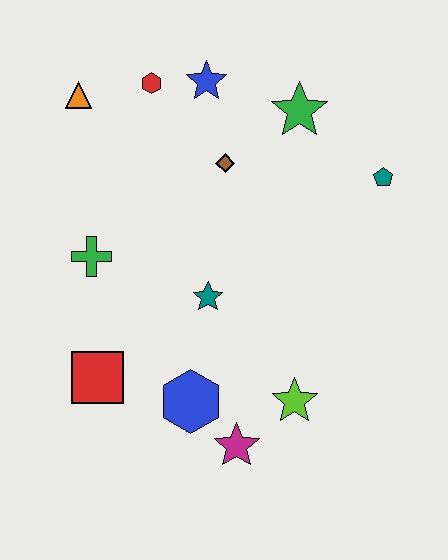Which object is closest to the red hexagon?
The blue star is closest to the red hexagon.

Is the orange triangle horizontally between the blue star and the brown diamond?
No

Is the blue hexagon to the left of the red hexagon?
No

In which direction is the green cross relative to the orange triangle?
The green cross is below the orange triangle.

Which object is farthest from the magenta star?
The orange triangle is farthest from the magenta star.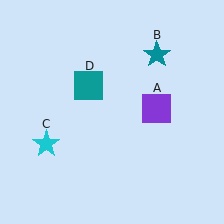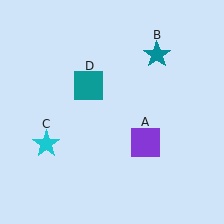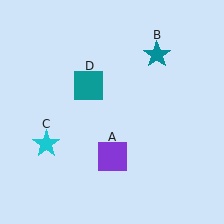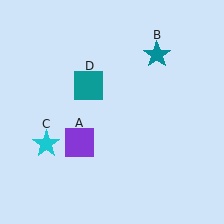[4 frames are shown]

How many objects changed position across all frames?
1 object changed position: purple square (object A).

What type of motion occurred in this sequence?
The purple square (object A) rotated clockwise around the center of the scene.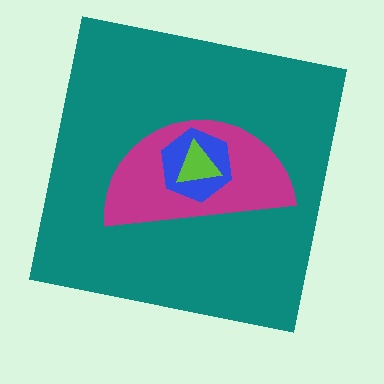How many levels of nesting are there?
4.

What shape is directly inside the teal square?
The magenta semicircle.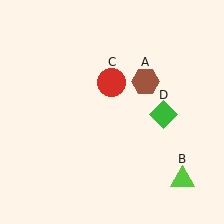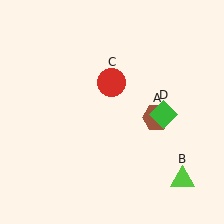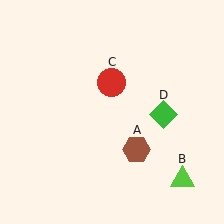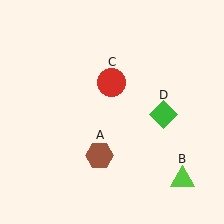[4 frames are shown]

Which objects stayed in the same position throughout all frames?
Lime triangle (object B) and red circle (object C) and green diamond (object D) remained stationary.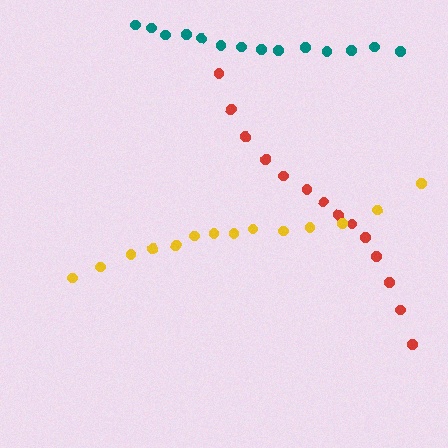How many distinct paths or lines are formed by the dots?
There are 3 distinct paths.